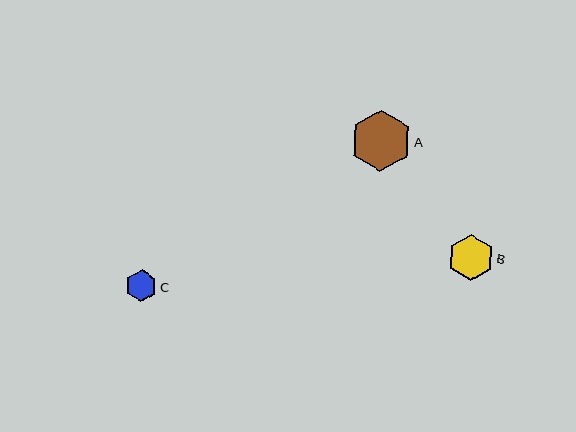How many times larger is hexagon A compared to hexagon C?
Hexagon A is approximately 1.9 times the size of hexagon C.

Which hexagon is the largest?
Hexagon A is the largest with a size of approximately 61 pixels.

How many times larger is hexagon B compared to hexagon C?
Hexagon B is approximately 1.4 times the size of hexagon C.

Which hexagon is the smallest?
Hexagon C is the smallest with a size of approximately 32 pixels.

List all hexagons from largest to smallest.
From largest to smallest: A, B, C.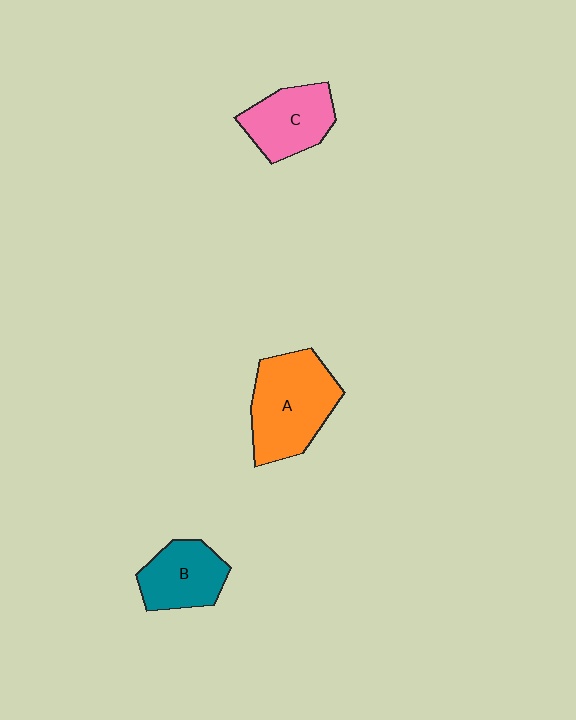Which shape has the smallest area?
Shape B (teal).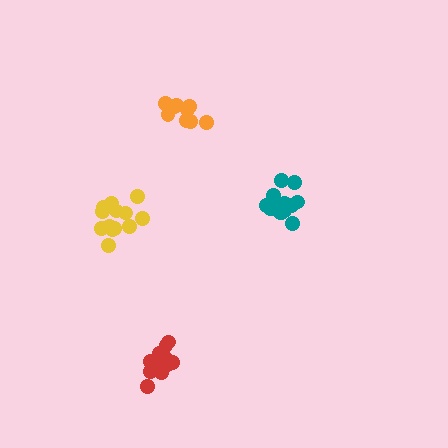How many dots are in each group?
Group 1: 9 dots, Group 2: 13 dots, Group 3: 14 dots, Group 4: 12 dots (48 total).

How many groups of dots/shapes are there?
There are 4 groups.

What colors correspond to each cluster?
The clusters are colored: orange, yellow, teal, red.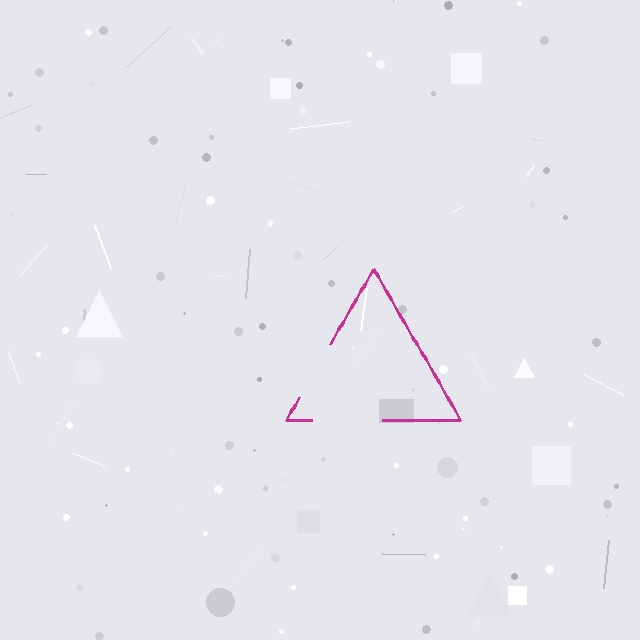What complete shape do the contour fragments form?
The contour fragments form a triangle.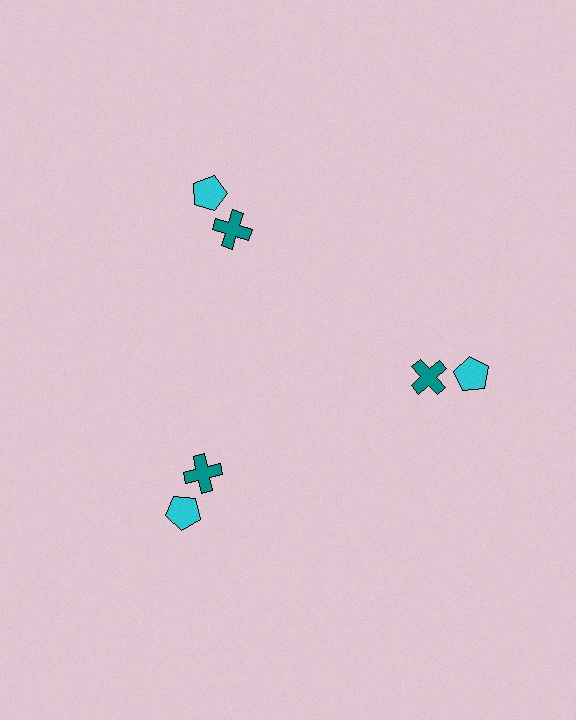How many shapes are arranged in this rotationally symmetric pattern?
There are 6 shapes, arranged in 3 groups of 2.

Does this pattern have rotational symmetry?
Yes, this pattern has 3-fold rotational symmetry. It looks the same after rotating 120 degrees around the center.